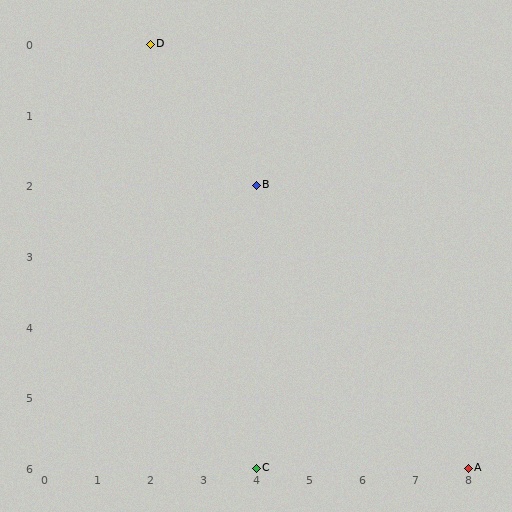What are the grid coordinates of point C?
Point C is at grid coordinates (4, 6).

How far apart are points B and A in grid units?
Points B and A are 4 columns and 4 rows apart (about 5.7 grid units diagonally).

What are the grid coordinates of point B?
Point B is at grid coordinates (4, 2).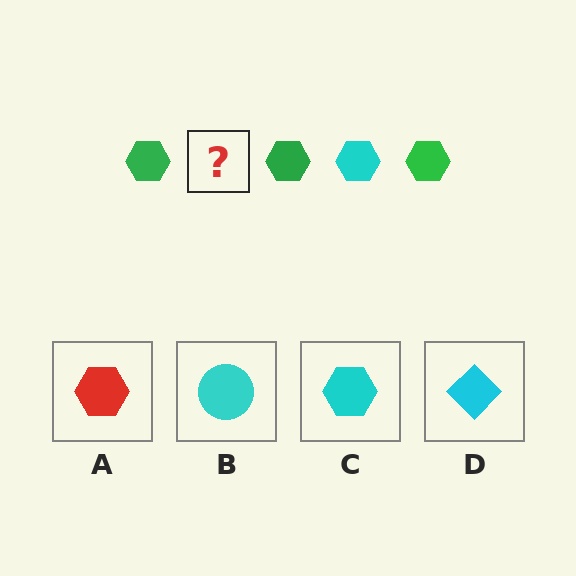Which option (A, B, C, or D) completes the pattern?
C.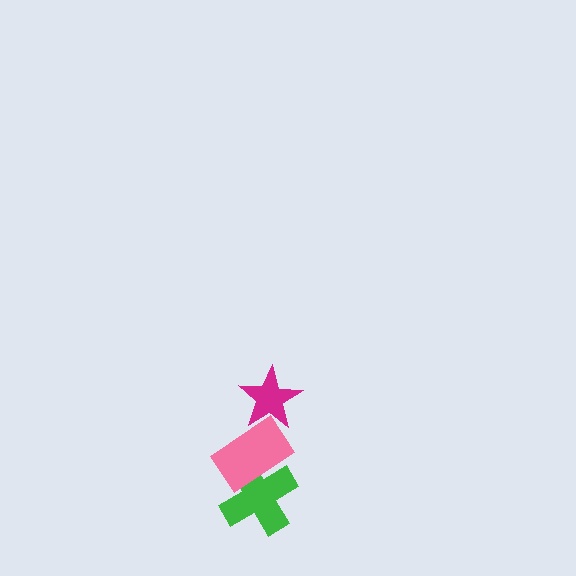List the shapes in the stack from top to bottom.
From top to bottom: the magenta star, the pink rectangle, the green cross.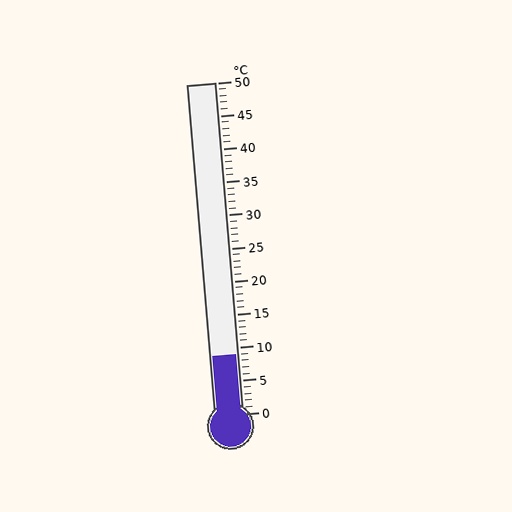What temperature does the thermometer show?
The thermometer shows approximately 9°C.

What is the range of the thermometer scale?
The thermometer scale ranges from 0°C to 50°C.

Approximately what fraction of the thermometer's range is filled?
The thermometer is filled to approximately 20% of its range.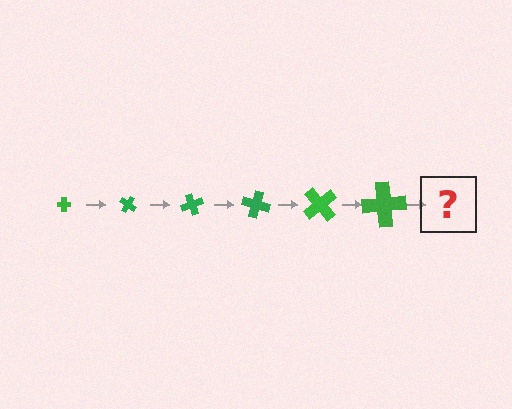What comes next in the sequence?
The next element should be a cross, larger than the previous one and rotated 210 degrees from the start.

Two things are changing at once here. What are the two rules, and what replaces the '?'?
The two rules are that the cross grows larger each step and it rotates 35 degrees each step. The '?' should be a cross, larger than the previous one and rotated 210 degrees from the start.